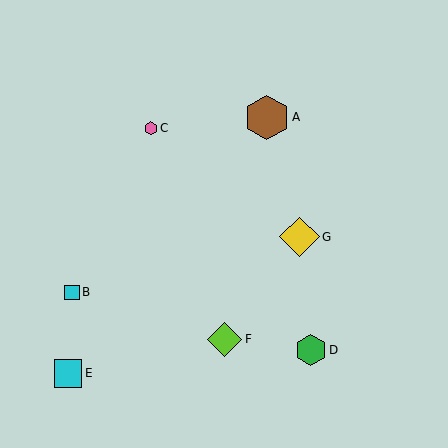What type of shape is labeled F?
Shape F is a lime diamond.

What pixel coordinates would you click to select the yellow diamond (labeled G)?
Click at (300, 237) to select the yellow diamond G.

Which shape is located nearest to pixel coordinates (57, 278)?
The cyan square (labeled B) at (72, 292) is nearest to that location.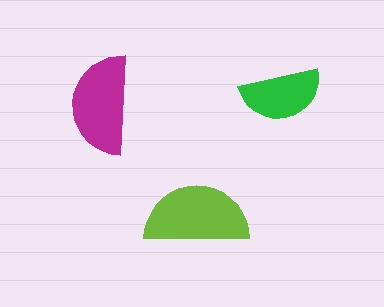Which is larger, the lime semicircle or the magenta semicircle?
The lime one.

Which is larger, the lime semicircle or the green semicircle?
The lime one.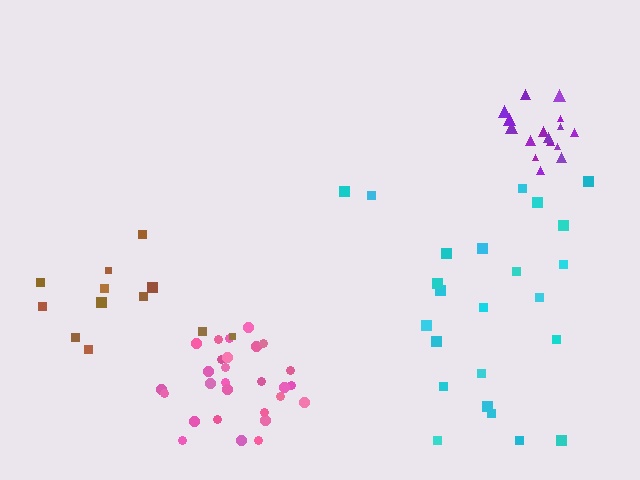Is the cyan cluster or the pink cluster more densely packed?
Pink.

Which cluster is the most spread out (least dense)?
Brown.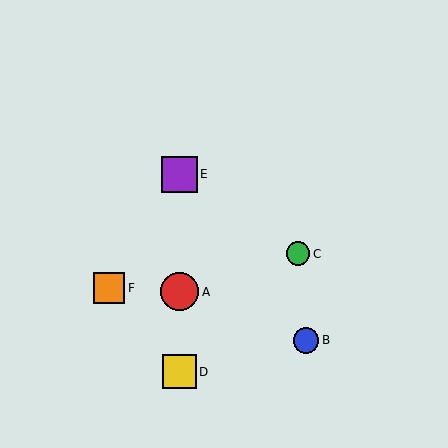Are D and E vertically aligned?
Yes, both are at x≈179.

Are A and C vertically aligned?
No, A is at x≈179 and C is at x≈298.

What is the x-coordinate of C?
Object C is at x≈298.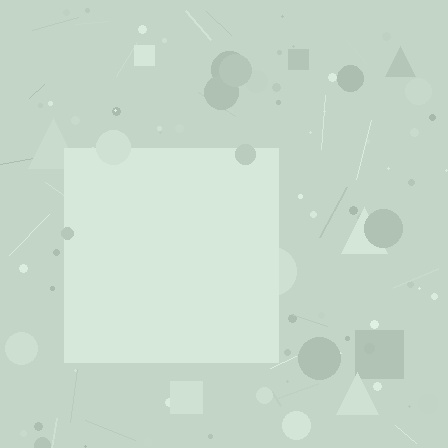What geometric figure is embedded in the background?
A square is embedded in the background.